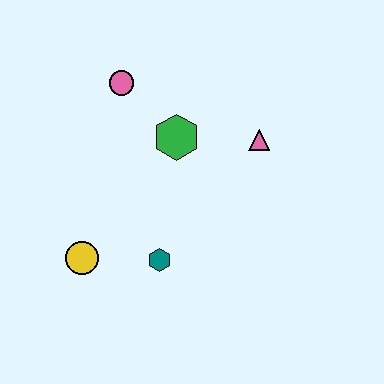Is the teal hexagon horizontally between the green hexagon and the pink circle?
Yes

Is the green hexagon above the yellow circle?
Yes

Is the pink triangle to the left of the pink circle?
No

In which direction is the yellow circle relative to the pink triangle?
The yellow circle is to the left of the pink triangle.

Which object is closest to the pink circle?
The green hexagon is closest to the pink circle.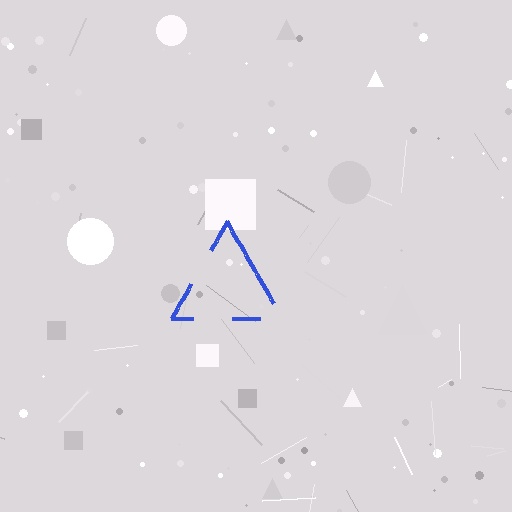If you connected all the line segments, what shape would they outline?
They would outline a triangle.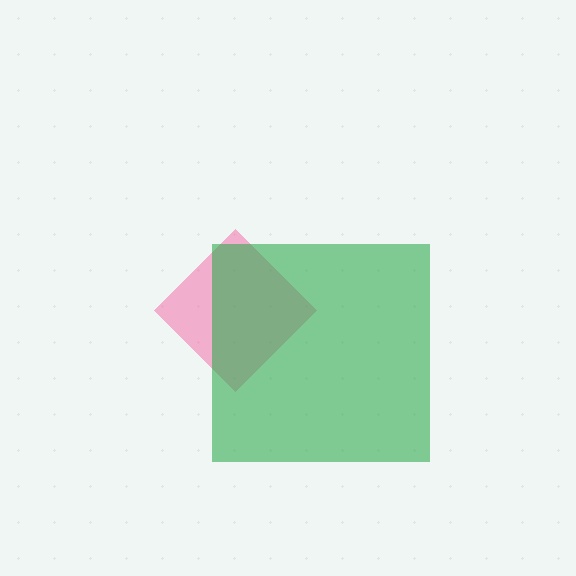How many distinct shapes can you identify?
There are 2 distinct shapes: a pink diamond, a green square.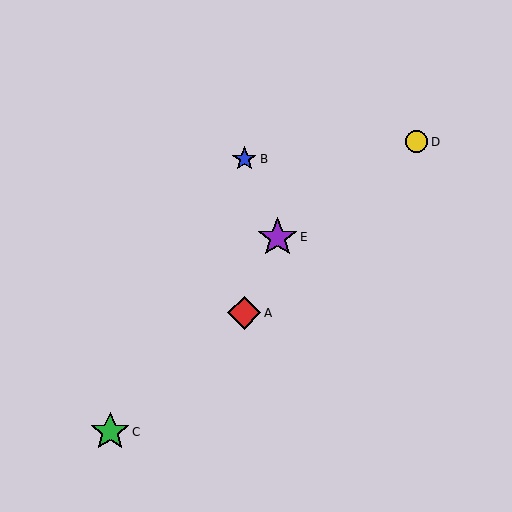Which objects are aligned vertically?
Objects A, B are aligned vertically.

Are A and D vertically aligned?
No, A is at x≈244 and D is at x≈417.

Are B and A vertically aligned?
Yes, both are at x≈244.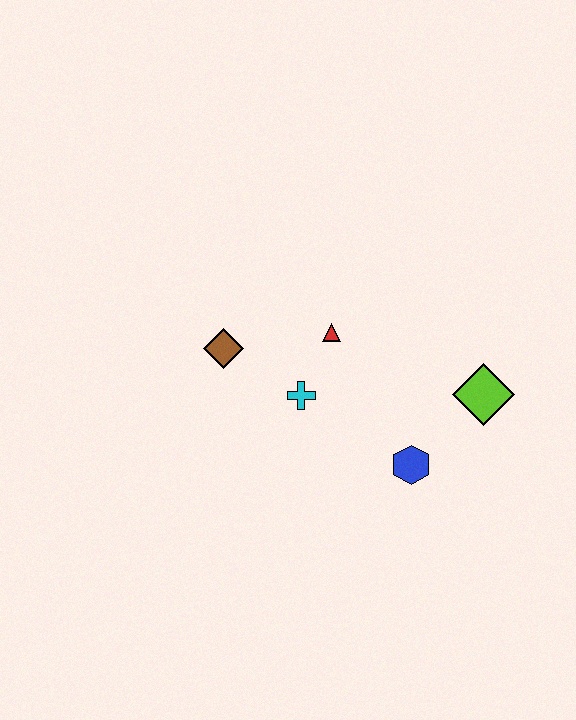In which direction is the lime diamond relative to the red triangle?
The lime diamond is to the right of the red triangle.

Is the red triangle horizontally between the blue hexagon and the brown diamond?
Yes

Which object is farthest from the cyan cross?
The lime diamond is farthest from the cyan cross.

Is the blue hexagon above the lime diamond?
No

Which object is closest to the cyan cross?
The red triangle is closest to the cyan cross.